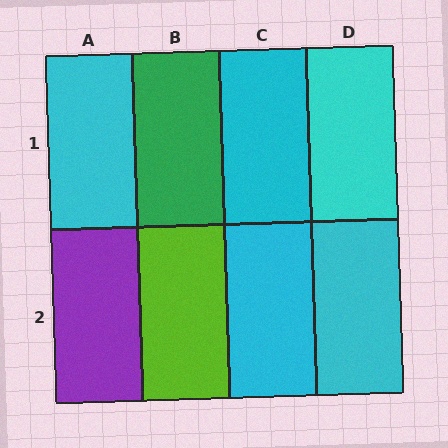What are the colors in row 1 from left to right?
Cyan, green, cyan, cyan.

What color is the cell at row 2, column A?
Purple.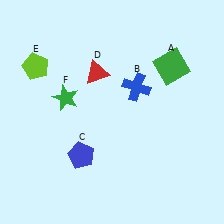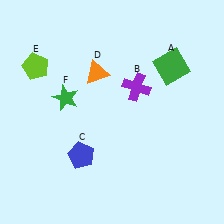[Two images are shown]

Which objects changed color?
B changed from blue to purple. D changed from red to orange.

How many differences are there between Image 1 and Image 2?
There are 2 differences between the two images.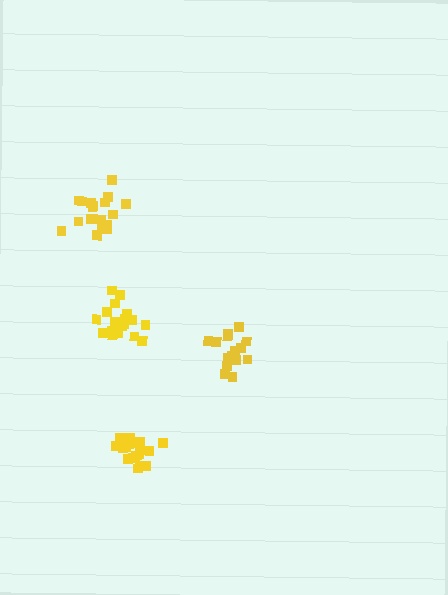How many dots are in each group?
Group 1: 18 dots, Group 2: 15 dots, Group 3: 19 dots, Group 4: 19 dots (71 total).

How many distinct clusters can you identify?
There are 4 distinct clusters.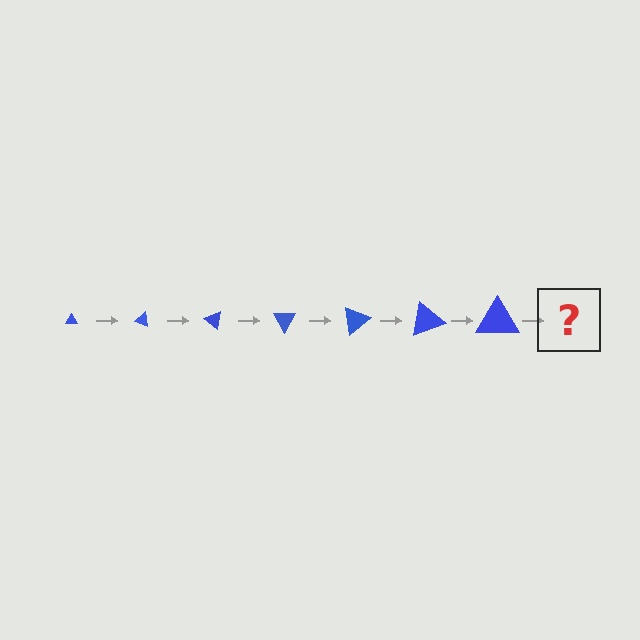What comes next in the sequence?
The next element should be a triangle, larger than the previous one and rotated 140 degrees from the start.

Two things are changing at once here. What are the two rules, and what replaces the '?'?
The two rules are that the triangle grows larger each step and it rotates 20 degrees each step. The '?' should be a triangle, larger than the previous one and rotated 140 degrees from the start.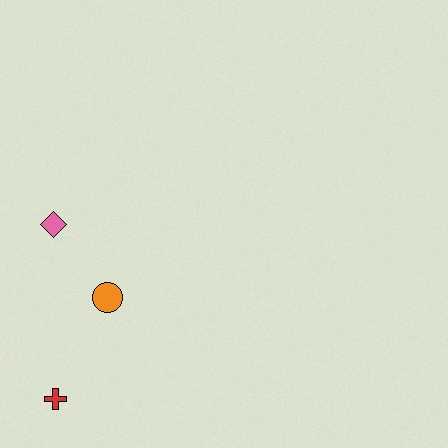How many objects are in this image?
There are 3 objects.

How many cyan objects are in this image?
There are no cyan objects.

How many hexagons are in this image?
There are no hexagons.